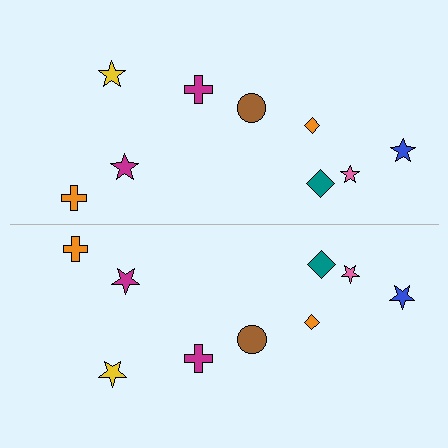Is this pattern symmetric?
Yes, this pattern has bilateral (reflection) symmetry.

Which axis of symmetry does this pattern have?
The pattern has a horizontal axis of symmetry running through the center of the image.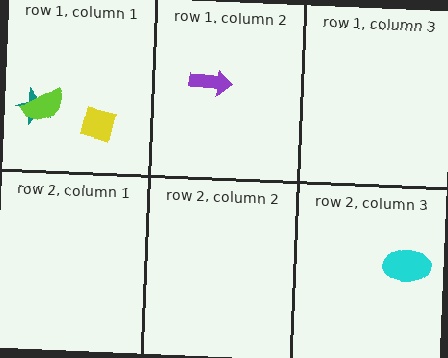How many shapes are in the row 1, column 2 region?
1.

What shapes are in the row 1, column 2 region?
The purple arrow.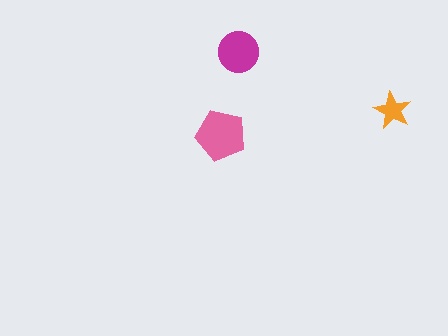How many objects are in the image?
There are 3 objects in the image.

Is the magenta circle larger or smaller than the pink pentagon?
Smaller.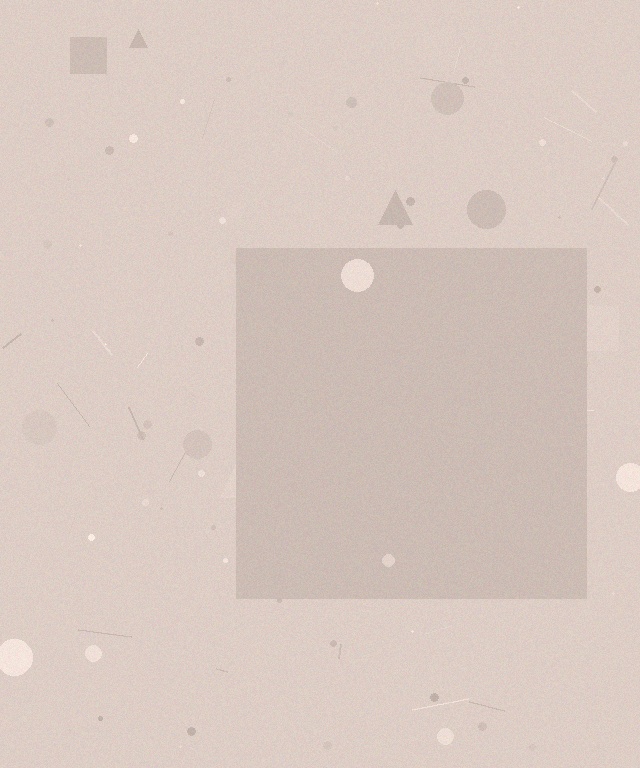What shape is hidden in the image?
A square is hidden in the image.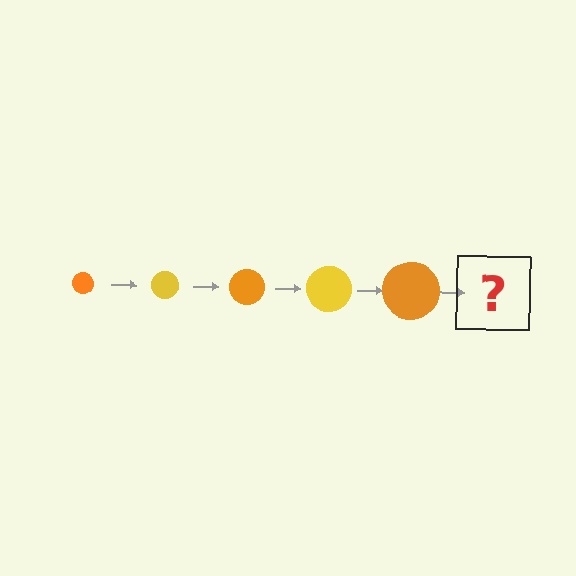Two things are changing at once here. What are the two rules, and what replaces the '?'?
The two rules are that the circle grows larger each step and the color cycles through orange and yellow. The '?' should be a yellow circle, larger than the previous one.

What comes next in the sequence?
The next element should be a yellow circle, larger than the previous one.